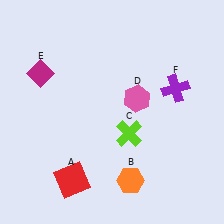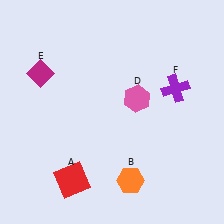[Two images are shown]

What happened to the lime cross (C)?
The lime cross (C) was removed in Image 2. It was in the bottom-right area of Image 1.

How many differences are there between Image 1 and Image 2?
There is 1 difference between the two images.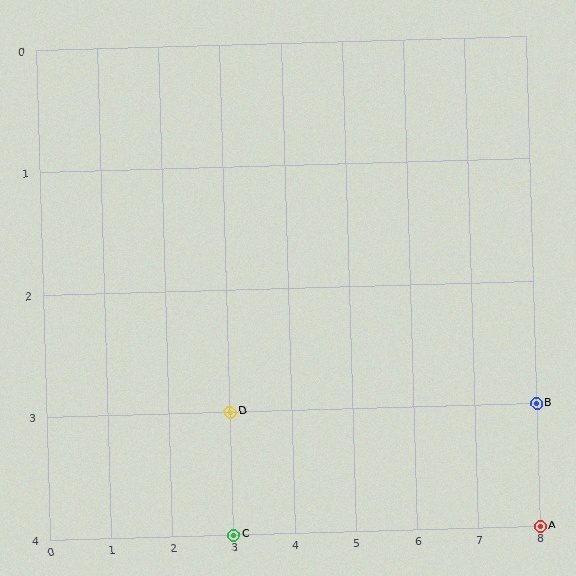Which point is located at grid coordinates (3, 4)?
Point C is at (3, 4).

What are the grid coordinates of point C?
Point C is at grid coordinates (3, 4).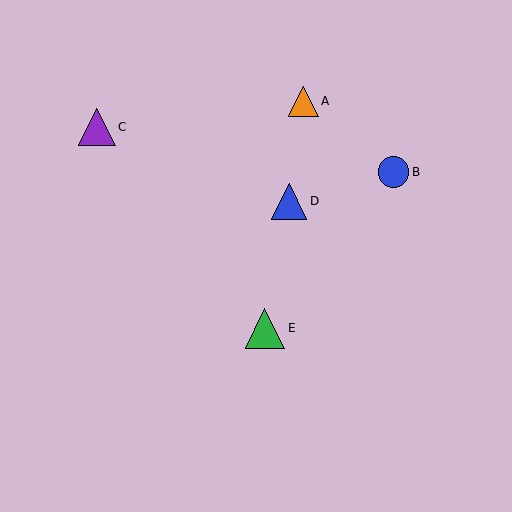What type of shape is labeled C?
Shape C is a purple triangle.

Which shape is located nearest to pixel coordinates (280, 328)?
The green triangle (labeled E) at (265, 328) is nearest to that location.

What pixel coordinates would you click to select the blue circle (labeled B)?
Click at (394, 172) to select the blue circle B.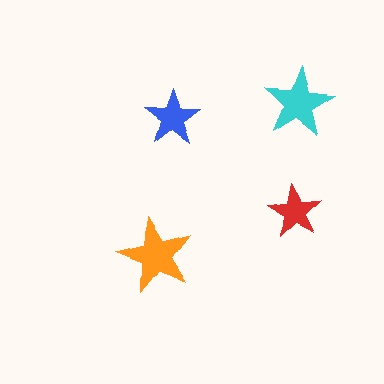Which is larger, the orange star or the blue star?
The orange one.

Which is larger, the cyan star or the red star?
The cyan one.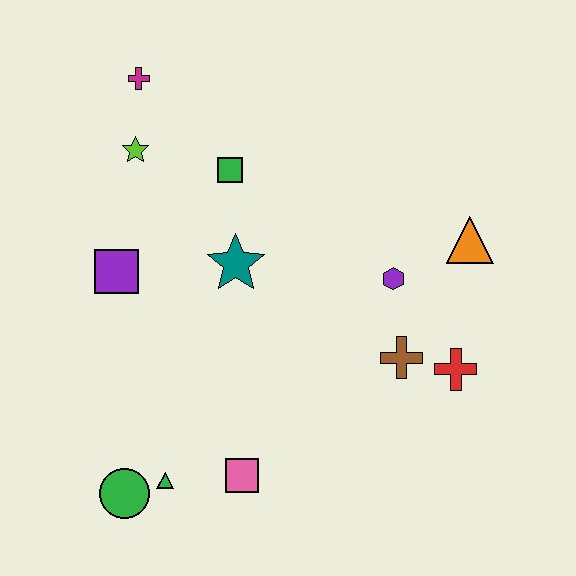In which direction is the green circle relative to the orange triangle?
The green circle is to the left of the orange triangle.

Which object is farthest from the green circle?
The orange triangle is farthest from the green circle.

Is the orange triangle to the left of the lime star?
No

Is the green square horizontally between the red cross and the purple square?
Yes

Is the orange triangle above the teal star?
Yes